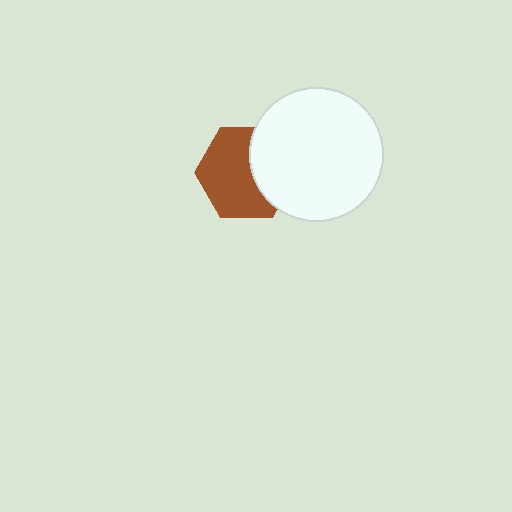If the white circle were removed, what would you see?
You would see the complete brown hexagon.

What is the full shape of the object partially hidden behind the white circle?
The partially hidden object is a brown hexagon.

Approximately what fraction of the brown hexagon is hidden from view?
Roughly 37% of the brown hexagon is hidden behind the white circle.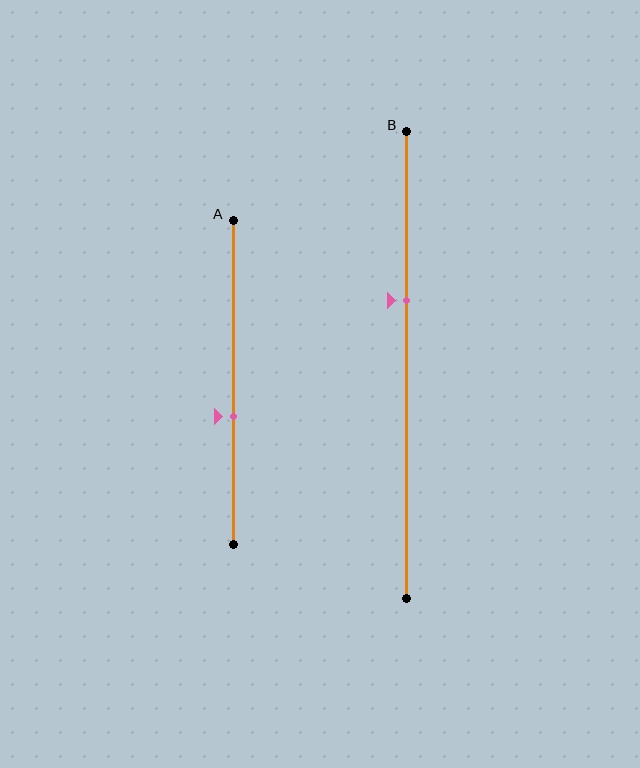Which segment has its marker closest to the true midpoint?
Segment A has its marker closest to the true midpoint.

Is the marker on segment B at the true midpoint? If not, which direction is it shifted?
No, the marker on segment B is shifted upward by about 14% of the segment length.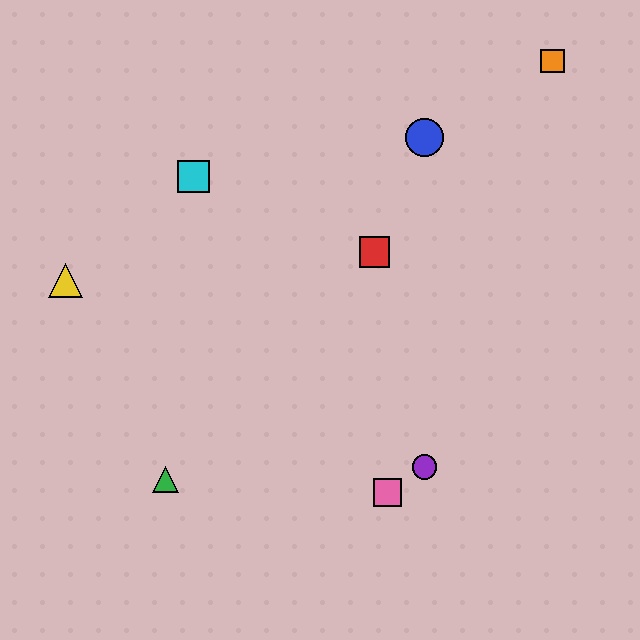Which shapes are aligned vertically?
The blue circle, the purple circle are aligned vertically.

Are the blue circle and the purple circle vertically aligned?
Yes, both are at x≈424.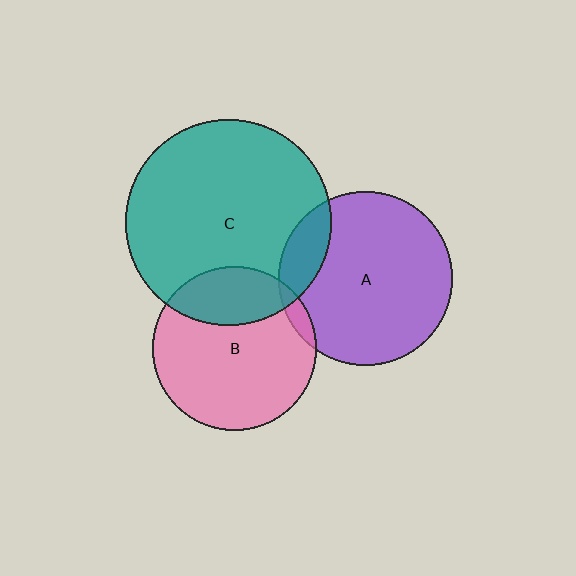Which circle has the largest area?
Circle C (teal).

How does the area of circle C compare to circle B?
Approximately 1.6 times.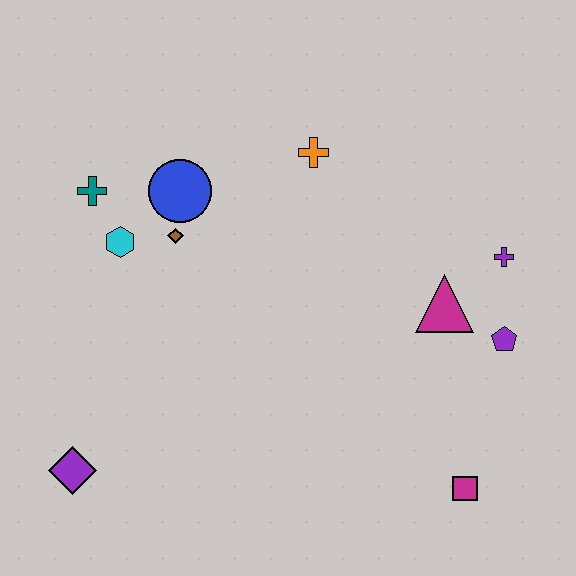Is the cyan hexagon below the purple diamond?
No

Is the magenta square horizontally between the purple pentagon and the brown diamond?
Yes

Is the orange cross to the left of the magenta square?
Yes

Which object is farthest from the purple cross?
The purple diamond is farthest from the purple cross.